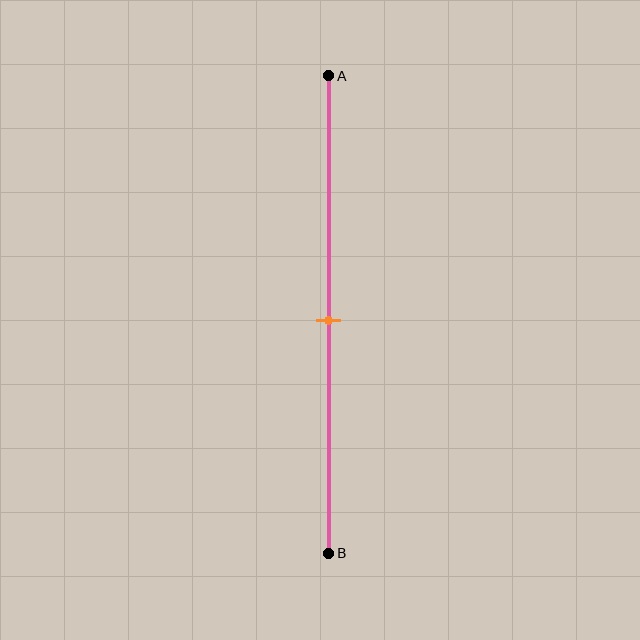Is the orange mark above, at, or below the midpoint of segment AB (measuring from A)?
The orange mark is approximately at the midpoint of segment AB.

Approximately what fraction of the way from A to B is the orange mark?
The orange mark is approximately 50% of the way from A to B.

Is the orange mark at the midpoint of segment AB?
Yes, the mark is approximately at the midpoint.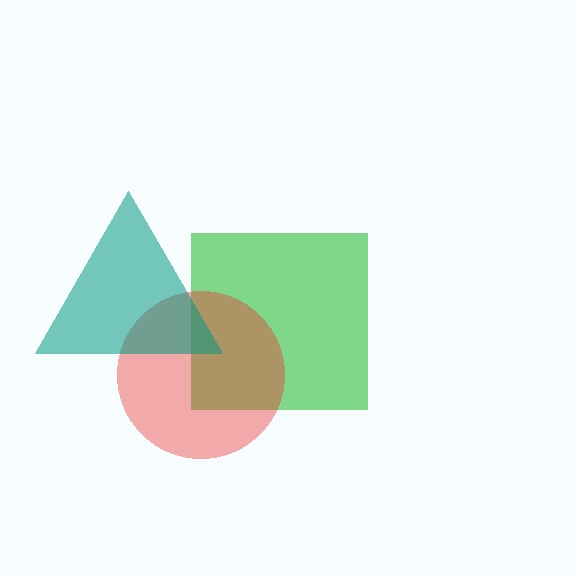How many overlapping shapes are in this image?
There are 3 overlapping shapes in the image.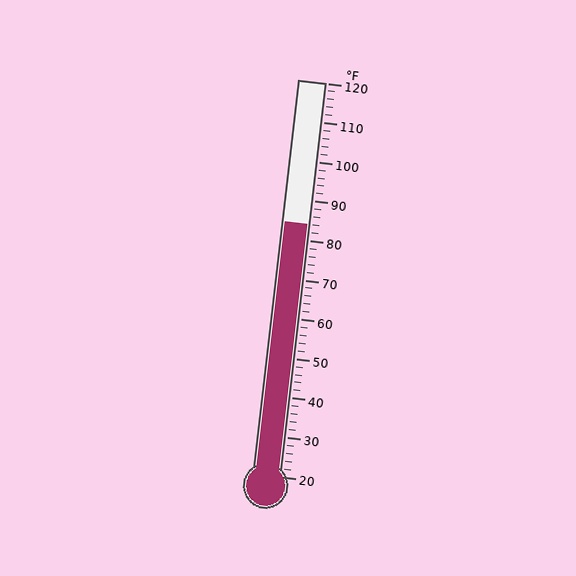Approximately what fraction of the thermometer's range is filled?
The thermometer is filled to approximately 65% of its range.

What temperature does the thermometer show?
The thermometer shows approximately 84°F.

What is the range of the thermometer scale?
The thermometer scale ranges from 20°F to 120°F.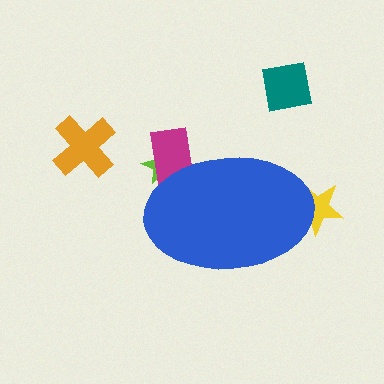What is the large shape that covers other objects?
A blue ellipse.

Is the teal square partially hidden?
No, the teal square is fully visible.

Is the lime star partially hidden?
Yes, the lime star is partially hidden behind the blue ellipse.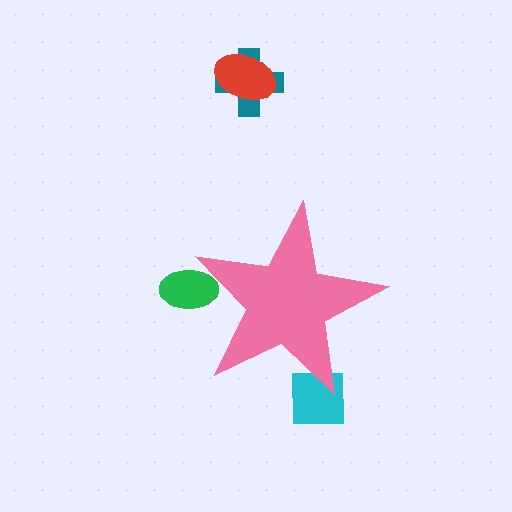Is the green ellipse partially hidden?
Yes, the green ellipse is partially hidden behind the pink star.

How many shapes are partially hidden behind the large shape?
2 shapes are partially hidden.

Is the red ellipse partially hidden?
No, the red ellipse is fully visible.